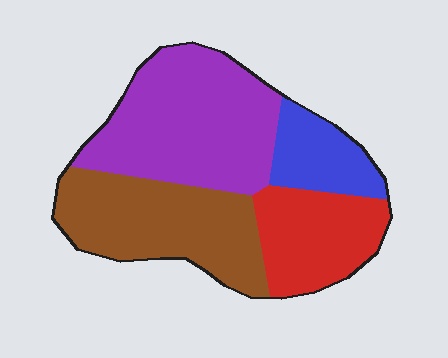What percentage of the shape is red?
Red covers 20% of the shape.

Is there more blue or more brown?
Brown.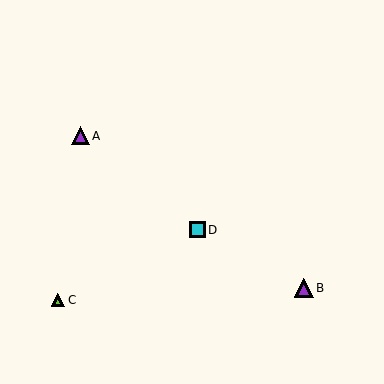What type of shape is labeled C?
Shape C is a lime triangle.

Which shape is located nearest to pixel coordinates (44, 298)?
The lime triangle (labeled C) at (58, 300) is nearest to that location.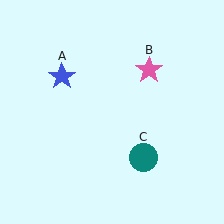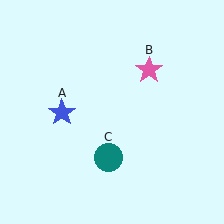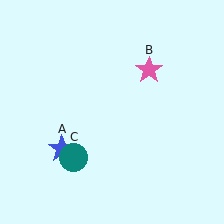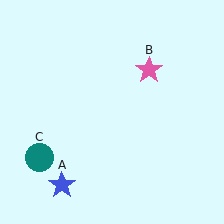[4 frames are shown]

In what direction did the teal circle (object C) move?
The teal circle (object C) moved left.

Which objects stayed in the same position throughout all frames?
Pink star (object B) remained stationary.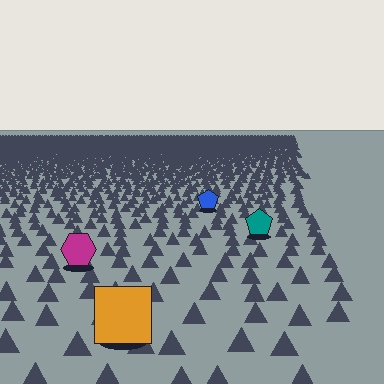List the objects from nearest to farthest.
From nearest to farthest: the orange square, the magenta hexagon, the teal pentagon, the blue pentagon.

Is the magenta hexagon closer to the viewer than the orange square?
No. The orange square is closer — you can tell from the texture gradient: the ground texture is coarser near it.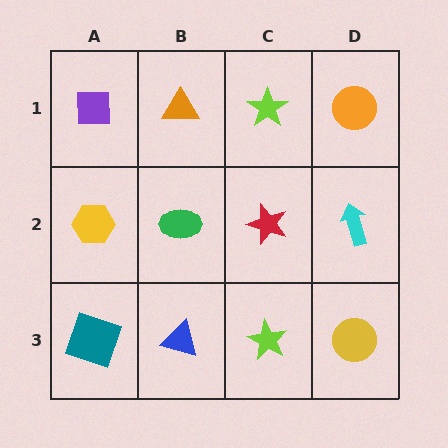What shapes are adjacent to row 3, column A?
A yellow hexagon (row 2, column A), a blue triangle (row 3, column B).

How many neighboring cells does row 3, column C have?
3.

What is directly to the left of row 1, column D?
A lime star.